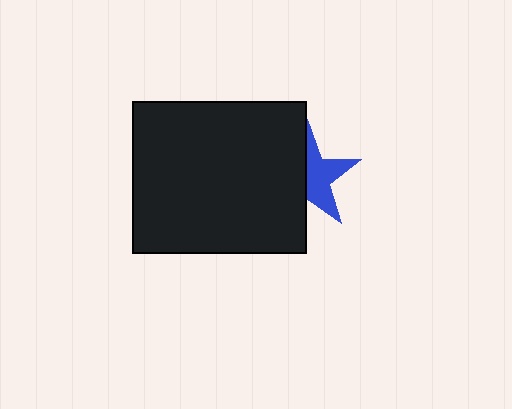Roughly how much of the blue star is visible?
About half of it is visible (roughly 50%).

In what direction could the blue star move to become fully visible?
The blue star could move right. That would shift it out from behind the black rectangle entirely.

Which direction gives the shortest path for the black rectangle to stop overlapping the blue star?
Moving left gives the shortest separation.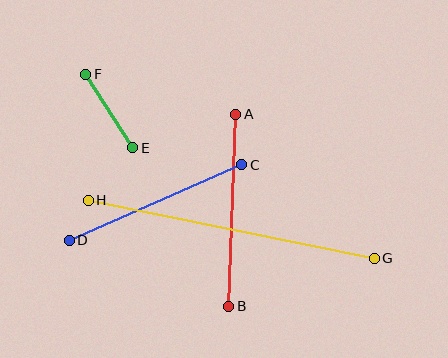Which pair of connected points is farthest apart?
Points G and H are farthest apart.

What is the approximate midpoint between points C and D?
The midpoint is at approximately (156, 203) pixels.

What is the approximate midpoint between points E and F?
The midpoint is at approximately (109, 111) pixels.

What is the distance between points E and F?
The distance is approximately 87 pixels.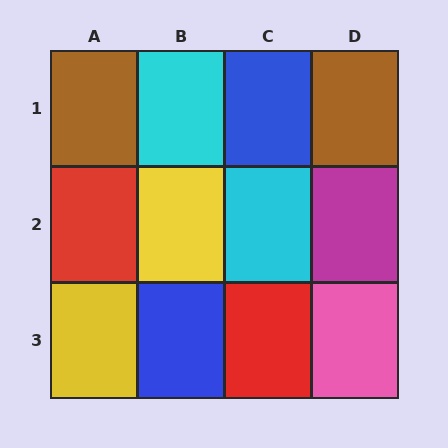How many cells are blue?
2 cells are blue.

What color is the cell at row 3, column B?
Blue.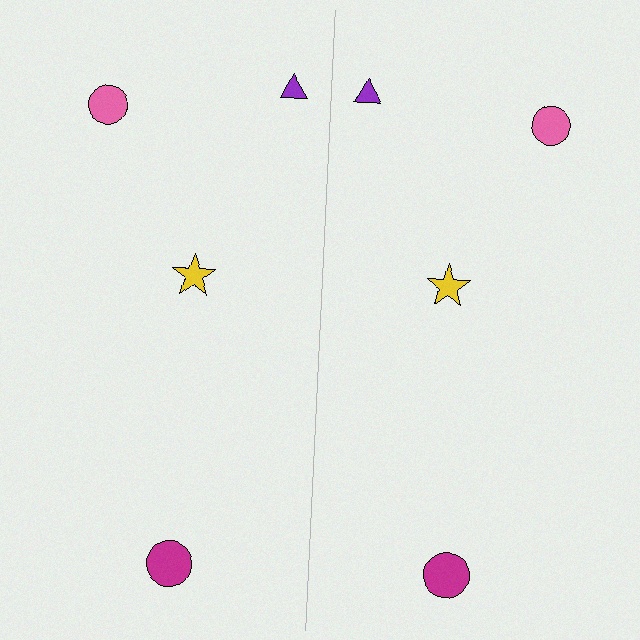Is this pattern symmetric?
Yes, this pattern has bilateral (reflection) symmetry.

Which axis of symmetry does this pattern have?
The pattern has a vertical axis of symmetry running through the center of the image.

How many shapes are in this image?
There are 8 shapes in this image.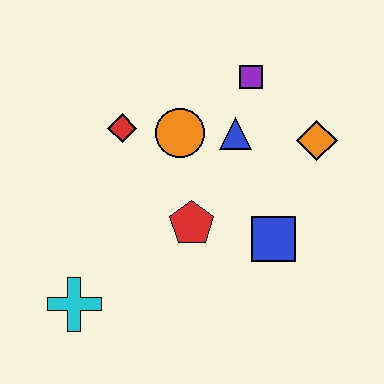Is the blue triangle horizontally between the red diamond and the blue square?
Yes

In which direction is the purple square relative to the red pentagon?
The purple square is above the red pentagon.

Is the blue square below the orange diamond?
Yes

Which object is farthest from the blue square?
The cyan cross is farthest from the blue square.